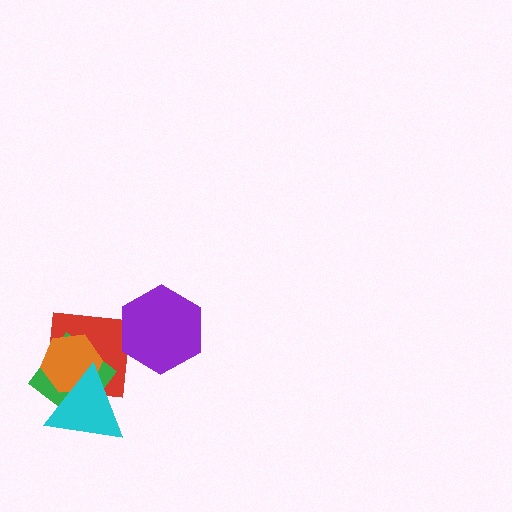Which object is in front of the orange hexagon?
The cyan triangle is in front of the orange hexagon.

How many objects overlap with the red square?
3 objects overlap with the red square.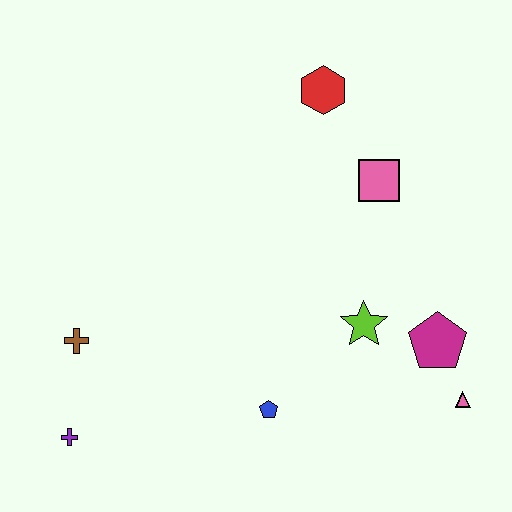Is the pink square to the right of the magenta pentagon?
No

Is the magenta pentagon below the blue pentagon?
No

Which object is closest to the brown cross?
The purple cross is closest to the brown cross.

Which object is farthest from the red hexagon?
The purple cross is farthest from the red hexagon.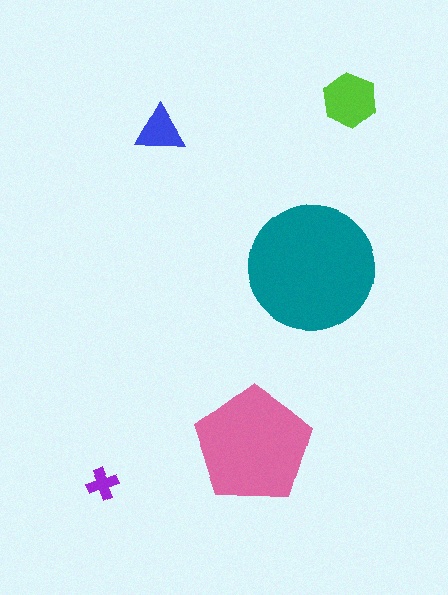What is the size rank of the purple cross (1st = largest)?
5th.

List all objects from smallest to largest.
The purple cross, the blue triangle, the lime hexagon, the pink pentagon, the teal circle.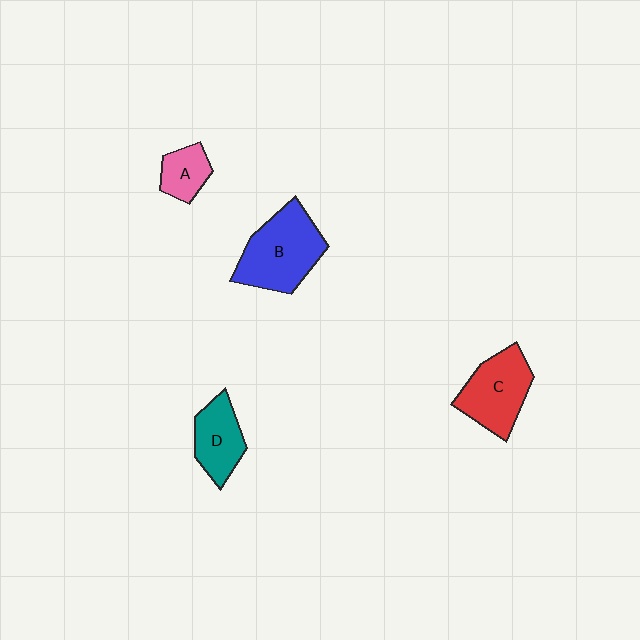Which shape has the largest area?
Shape B (blue).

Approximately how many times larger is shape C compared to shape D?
Approximately 1.3 times.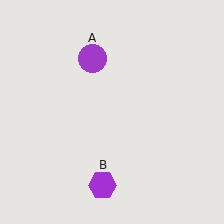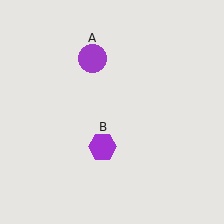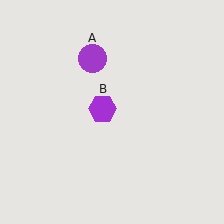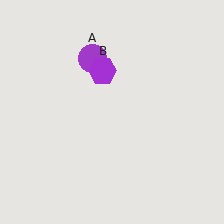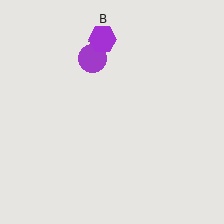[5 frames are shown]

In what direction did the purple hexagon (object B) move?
The purple hexagon (object B) moved up.